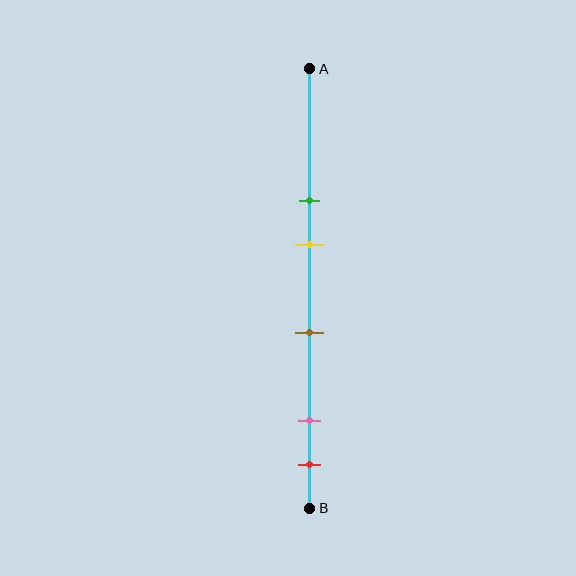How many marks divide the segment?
There are 5 marks dividing the segment.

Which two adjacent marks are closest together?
The pink and red marks are the closest adjacent pair.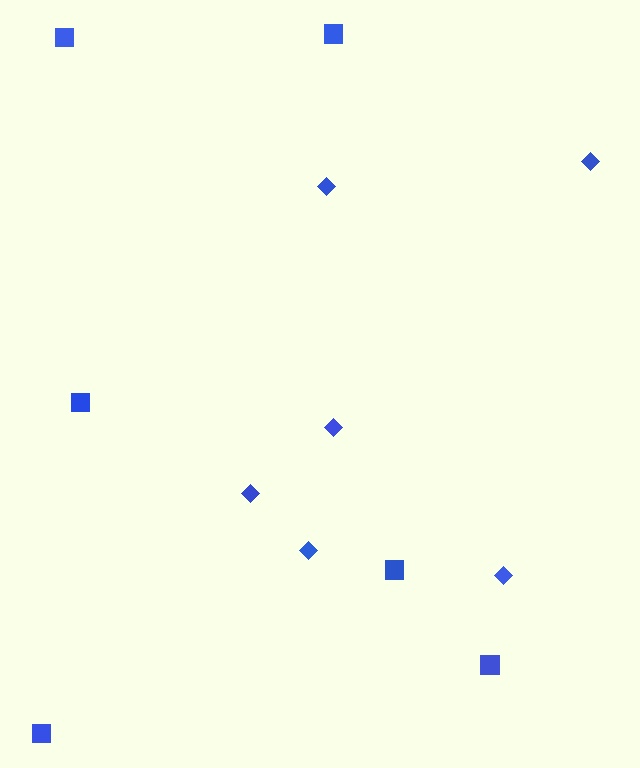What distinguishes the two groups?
There are 2 groups: one group of squares (6) and one group of diamonds (6).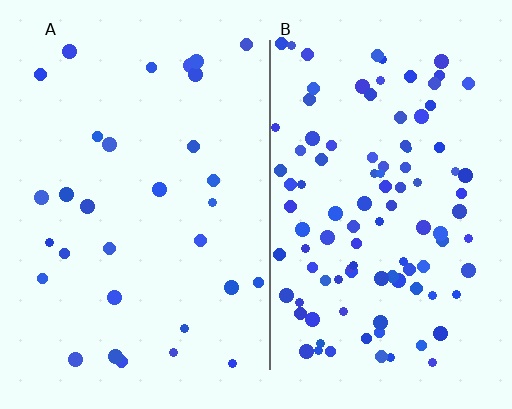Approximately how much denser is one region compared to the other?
Approximately 3.4× — region B over region A.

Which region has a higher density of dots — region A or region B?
B (the right).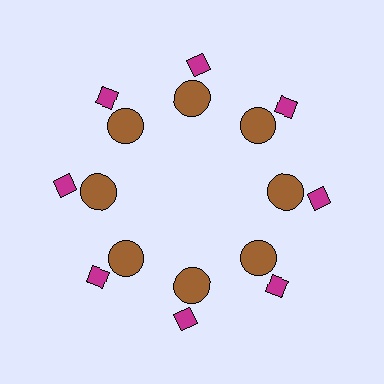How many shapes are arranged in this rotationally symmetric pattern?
There are 16 shapes, arranged in 8 groups of 2.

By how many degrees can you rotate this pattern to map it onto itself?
The pattern maps onto itself every 45 degrees of rotation.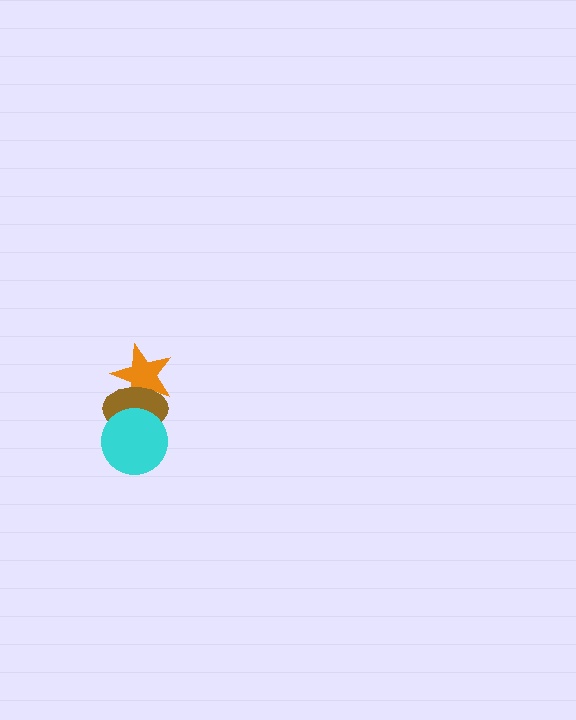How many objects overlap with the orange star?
1 object overlaps with the orange star.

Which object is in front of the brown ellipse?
The cyan circle is in front of the brown ellipse.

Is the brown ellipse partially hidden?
Yes, it is partially covered by another shape.